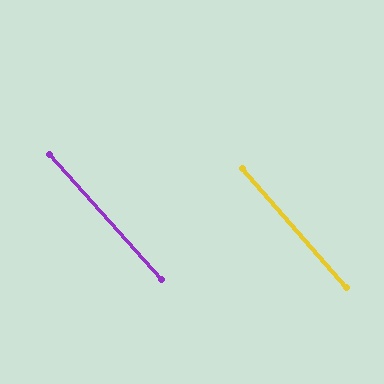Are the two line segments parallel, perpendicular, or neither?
Parallel — their directions differ by only 0.8°.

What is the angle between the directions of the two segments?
Approximately 1 degree.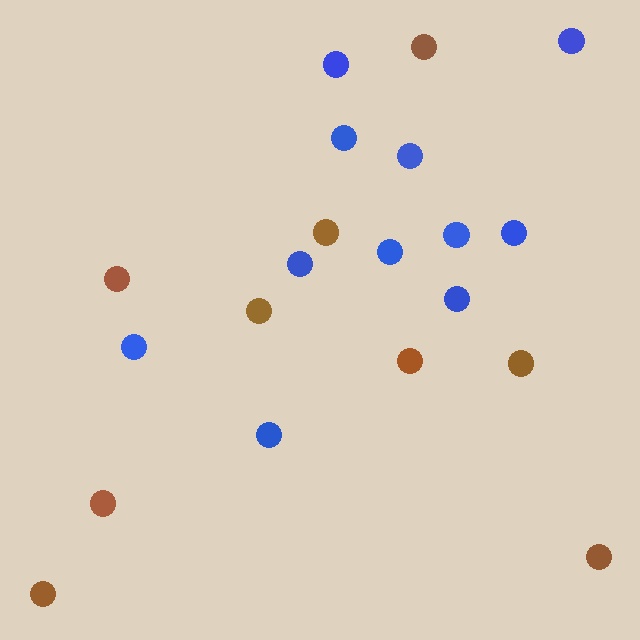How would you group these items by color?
There are 2 groups: one group of brown circles (9) and one group of blue circles (11).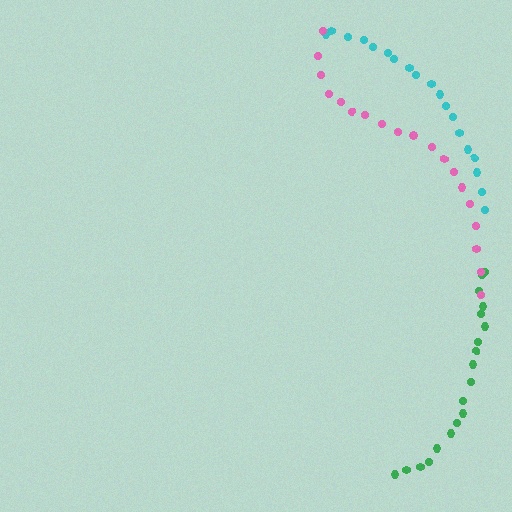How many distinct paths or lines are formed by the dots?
There are 3 distinct paths.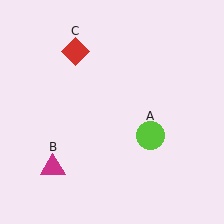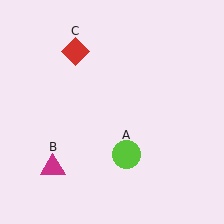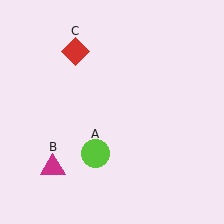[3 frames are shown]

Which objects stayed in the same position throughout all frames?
Magenta triangle (object B) and red diamond (object C) remained stationary.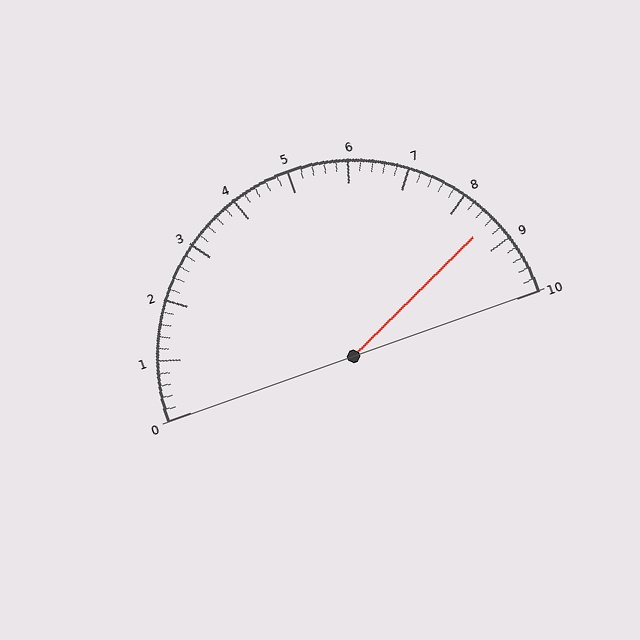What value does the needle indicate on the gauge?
The needle indicates approximately 8.6.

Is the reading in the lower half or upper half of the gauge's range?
The reading is in the upper half of the range (0 to 10).